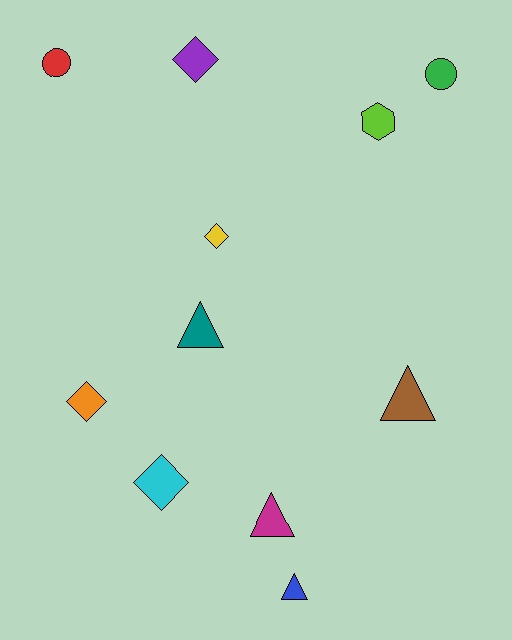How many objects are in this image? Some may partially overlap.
There are 11 objects.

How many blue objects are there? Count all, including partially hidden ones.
There is 1 blue object.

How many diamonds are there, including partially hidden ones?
There are 4 diamonds.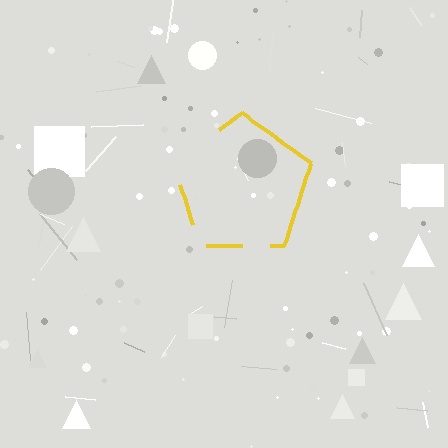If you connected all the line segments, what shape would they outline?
They would outline a pentagon.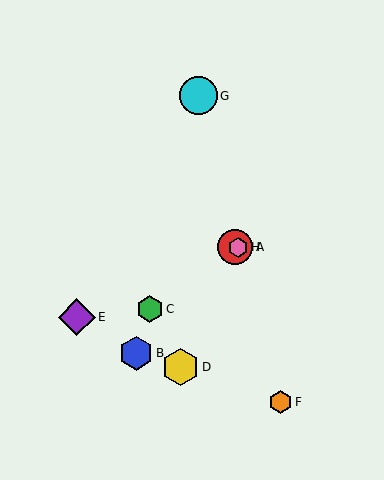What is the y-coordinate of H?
Object H is at y≈247.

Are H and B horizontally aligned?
No, H is at y≈247 and B is at y≈353.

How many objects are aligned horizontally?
2 objects (A, H) are aligned horizontally.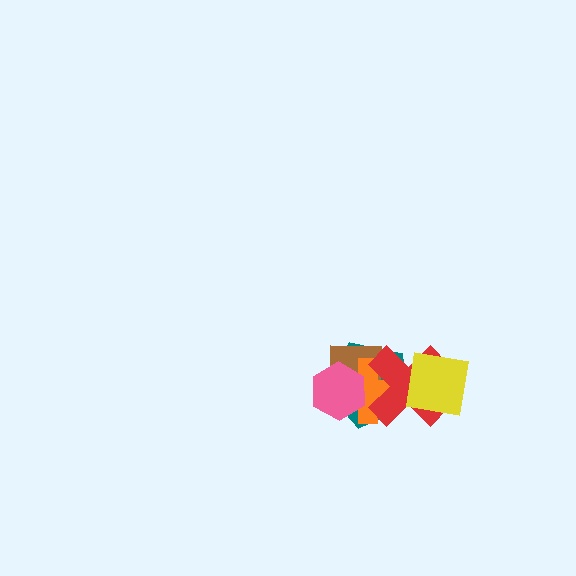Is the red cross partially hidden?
Yes, it is partially covered by another shape.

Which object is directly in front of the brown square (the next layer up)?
The orange cross is directly in front of the brown square.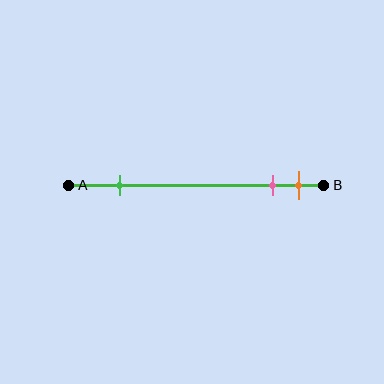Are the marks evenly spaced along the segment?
No, the marks are not evenly spaced.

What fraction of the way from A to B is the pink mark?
The pink mark is approximately 80% (0.8) of the way from A to B.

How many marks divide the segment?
There are 3 marks dividing the segment.